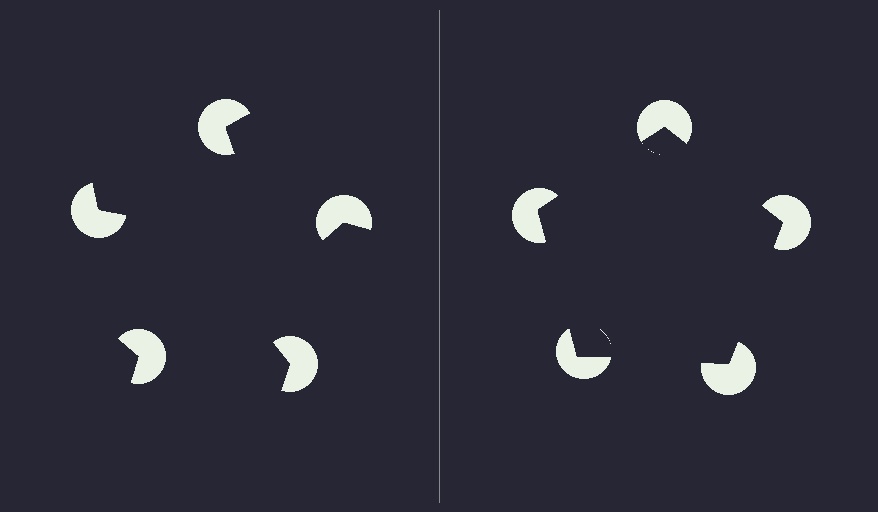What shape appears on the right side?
An illusory pentagon.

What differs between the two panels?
The pac-man discs are positioned identically on both sides; only the wedge orientations differ. On the right they align to a pentagon; on the left they are misaligned.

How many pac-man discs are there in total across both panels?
10 — 5 on each side.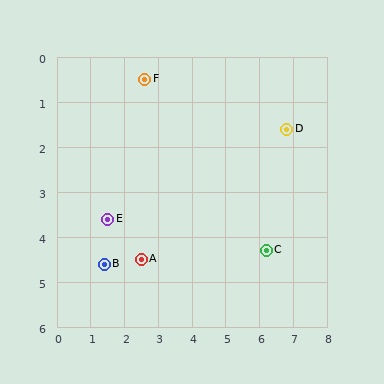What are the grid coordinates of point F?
Point F is at approximately (2.6, 0.5).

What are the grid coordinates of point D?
Point D is at approximately (6.8, 1.6).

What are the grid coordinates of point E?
Point E is at approximately (1.5, 3.6).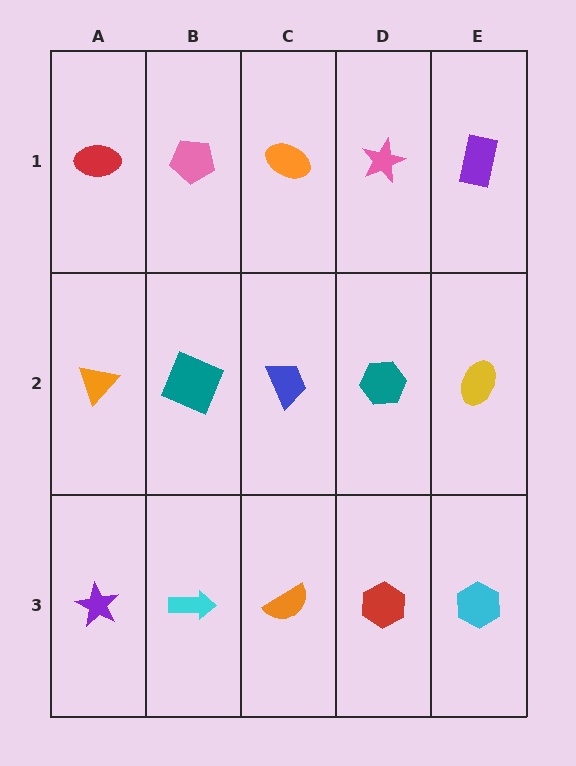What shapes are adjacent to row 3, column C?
A blue trapezoid (row 2, column C), a cyan arrow (row 3, column B), a red hexagon (row 3, column D).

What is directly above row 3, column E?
A yellow ellipse.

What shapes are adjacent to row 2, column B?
A pink pentagon (row 1, column B), a cyan arrow (row 3, column B), an orange triangle (row 2, column A), a blue trapezoid (row 2, column C).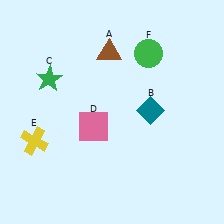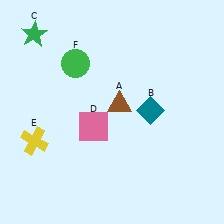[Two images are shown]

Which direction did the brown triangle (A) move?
The brown triangle (A) moved down.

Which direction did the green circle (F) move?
The green circle (F) moved left.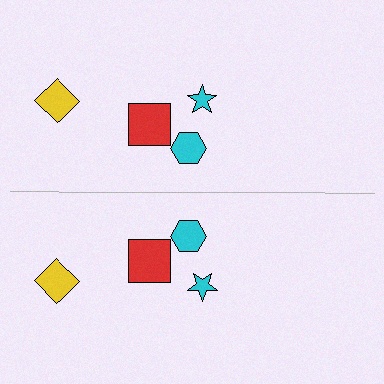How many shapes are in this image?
There are 8 shapes in this image.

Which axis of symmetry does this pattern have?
The pattern has a horizontal axis of symmetry running through the center of the image.